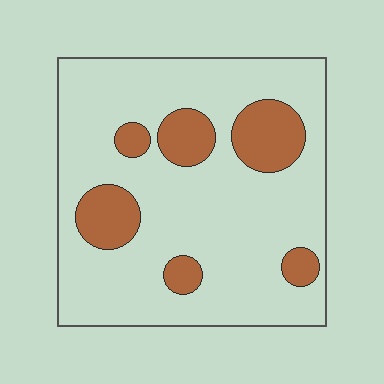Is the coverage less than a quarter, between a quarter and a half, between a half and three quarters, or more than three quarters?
Less than a quarter.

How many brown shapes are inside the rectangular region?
6.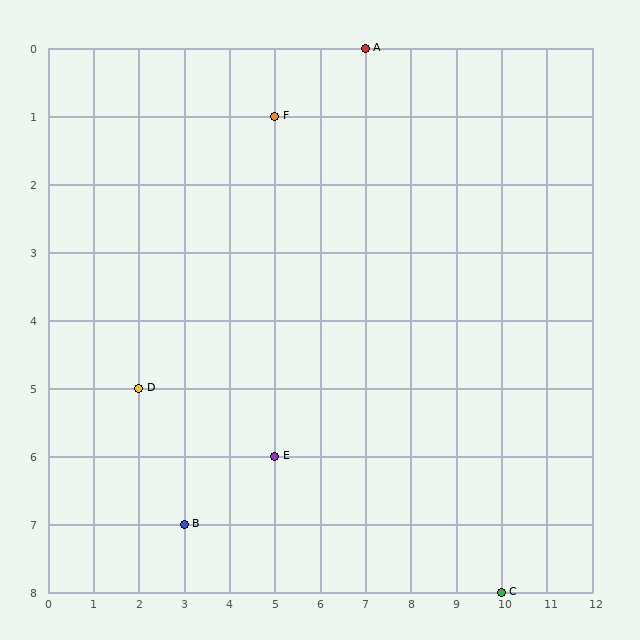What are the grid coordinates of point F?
Point F is at grid coordinates (5, 1).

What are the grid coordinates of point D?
Point D is at grid coordinates (2, 5).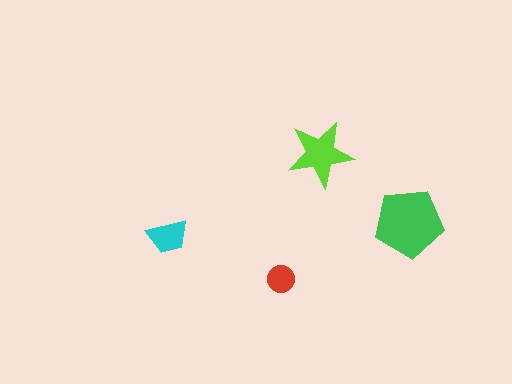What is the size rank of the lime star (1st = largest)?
2nd.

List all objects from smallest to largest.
The red circle, the cyan trapezoid, the lime star, the green pentagon.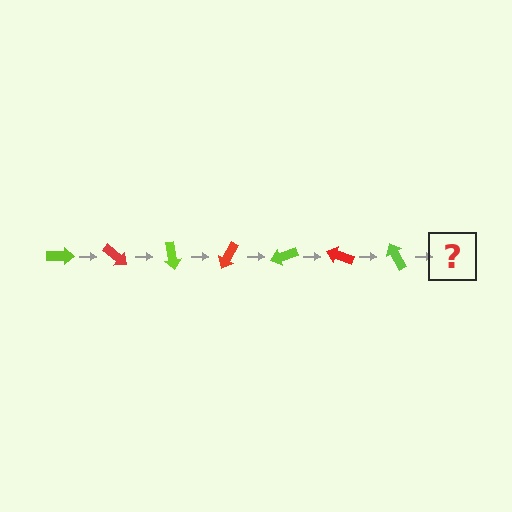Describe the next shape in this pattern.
It should be a red arrow, rotated 280 degrees from the start.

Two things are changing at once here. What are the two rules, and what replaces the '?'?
The two rules are that it rotates 40 degrees each step and the color cycles through lime and red. The '?' should be a red arrow, rotated 280 degrees from the start.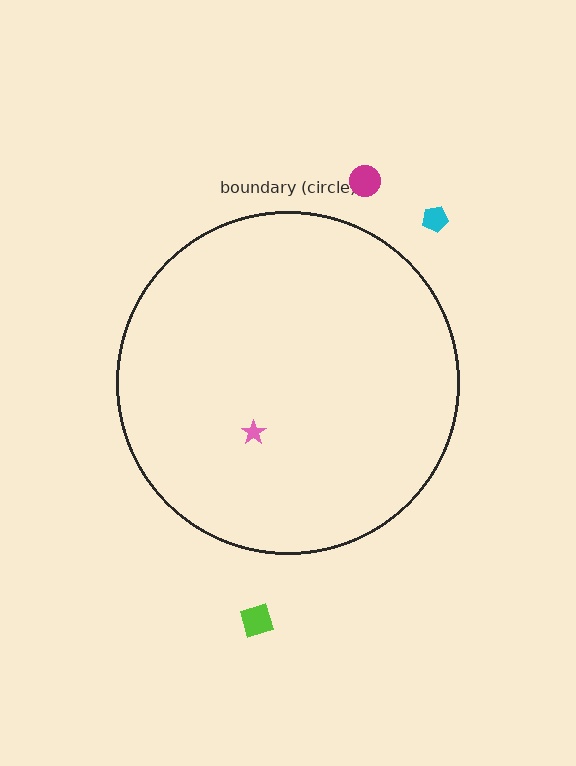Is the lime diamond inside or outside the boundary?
Outside.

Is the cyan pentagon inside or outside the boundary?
Outside.